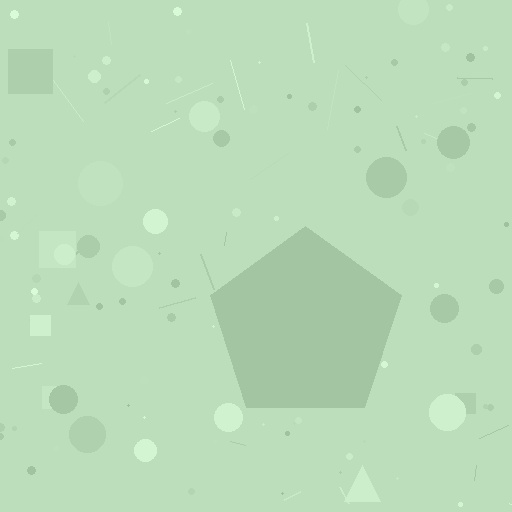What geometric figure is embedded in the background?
A pentagon is embedded in the background.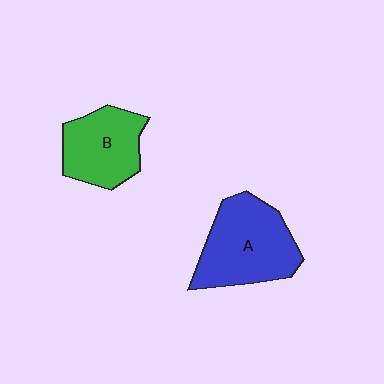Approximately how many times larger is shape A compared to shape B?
Approximately 1.3 times.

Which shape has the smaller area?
Shape B (green).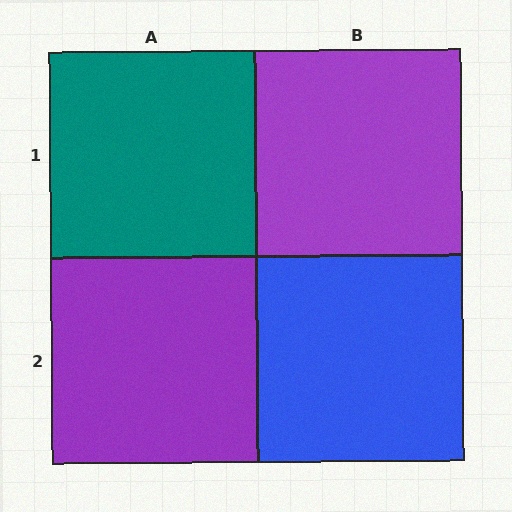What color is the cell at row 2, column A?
Purple.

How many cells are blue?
1 cell is blue.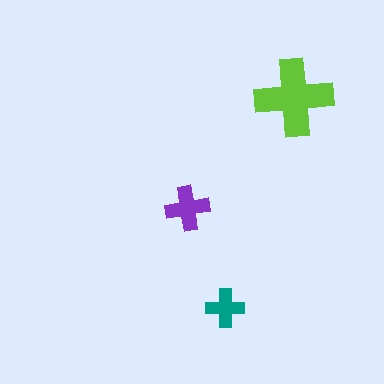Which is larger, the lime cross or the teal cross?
The lime one.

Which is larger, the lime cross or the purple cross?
The lime one.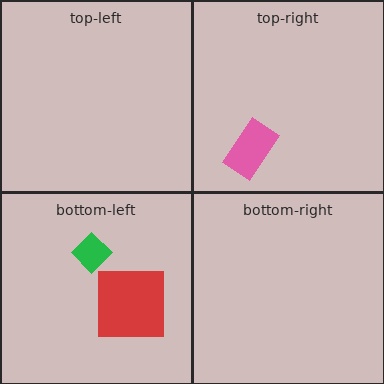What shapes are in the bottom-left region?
The red square, the green diamond.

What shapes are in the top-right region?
The pink rectangle.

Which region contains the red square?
The bottom-left region.